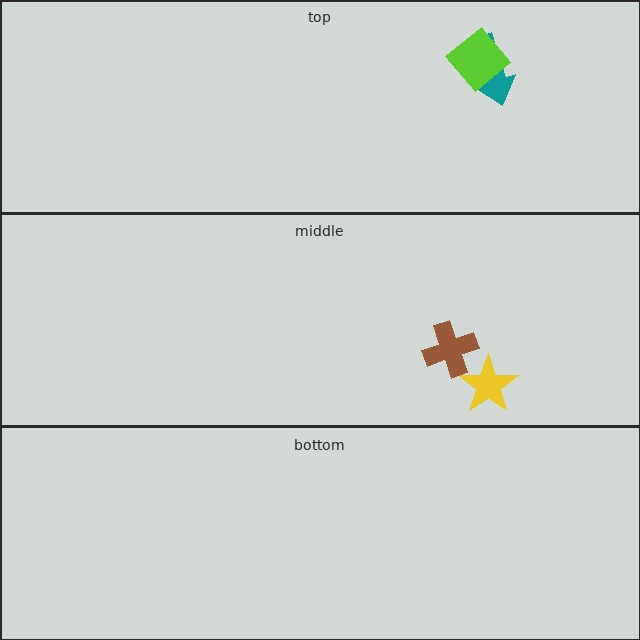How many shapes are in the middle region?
2.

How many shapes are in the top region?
2.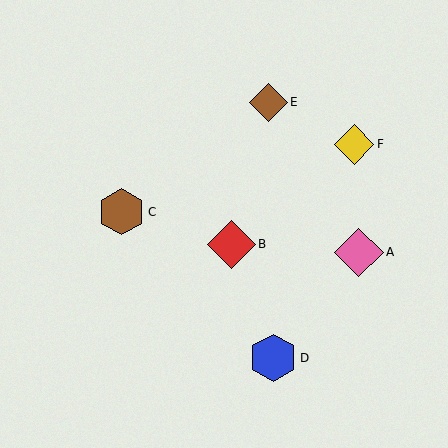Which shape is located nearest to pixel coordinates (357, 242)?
The pink diamond (labeled A) at (359, 252) is nearest to that location.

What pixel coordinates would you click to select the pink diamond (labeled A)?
Click at (359, 252) to select the pink diamond A.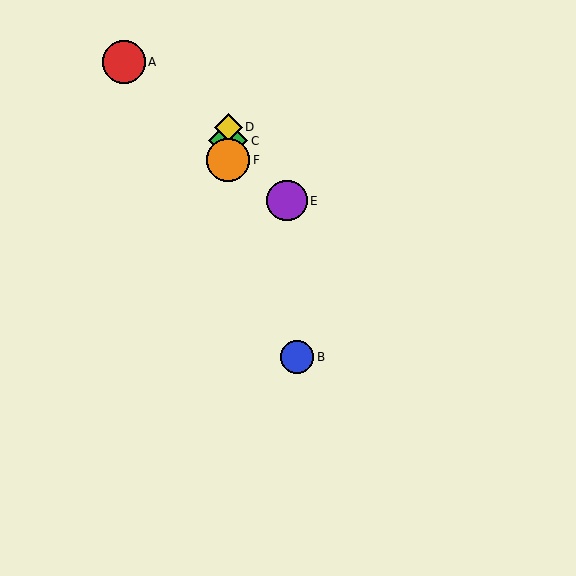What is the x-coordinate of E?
Object E is at x≈287.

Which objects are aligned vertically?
Objects C, D, F are aligned vertically.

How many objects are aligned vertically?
3 objects (C, D, F) are aligned vertically.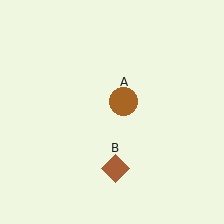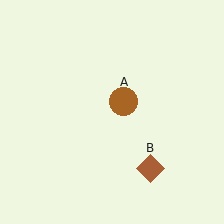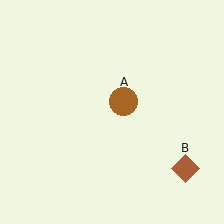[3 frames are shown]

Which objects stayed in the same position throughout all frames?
Brown circle (object A) remained stationary.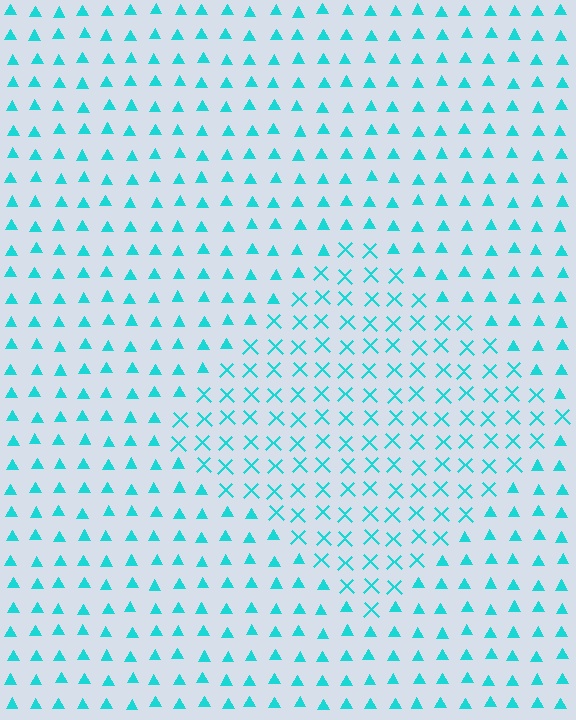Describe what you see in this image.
The image is filled with small cyan elements arranged in a uniform grid. A diamond-shaped region contains X marks, while the surrounding area contains triangles. The boundary is defined purely by the change in element shape.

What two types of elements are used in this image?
The image uses X marks inside the diamond region and triangles outside it.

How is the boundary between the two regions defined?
The boundary is defined by a change in element shape: X marks inside vs. triangles outside. All elements share the same color and spacing.